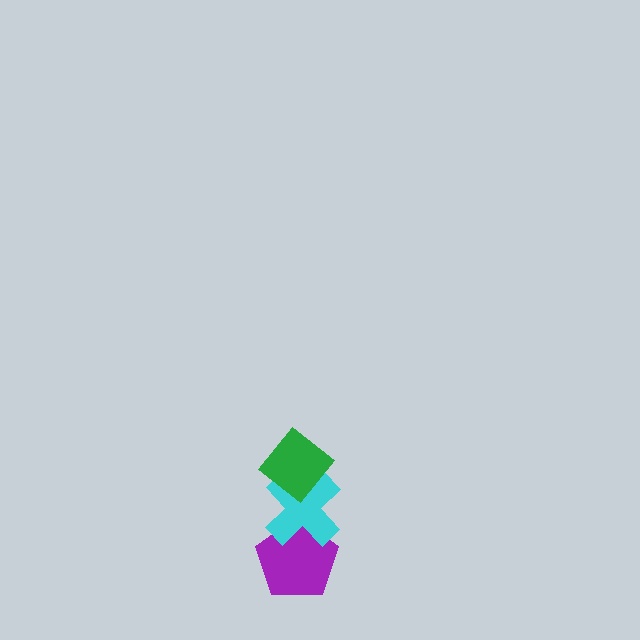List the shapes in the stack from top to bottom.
From top to bottom: the green diamond, the cyan cross, the purple pentagon.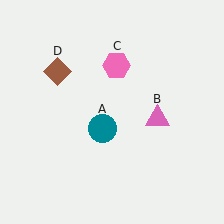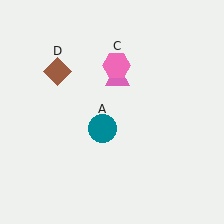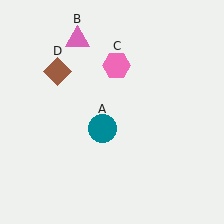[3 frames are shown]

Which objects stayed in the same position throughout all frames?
Teal circle (object A) and pink hexagon (object C) and brown diamond (object D) remained stationary.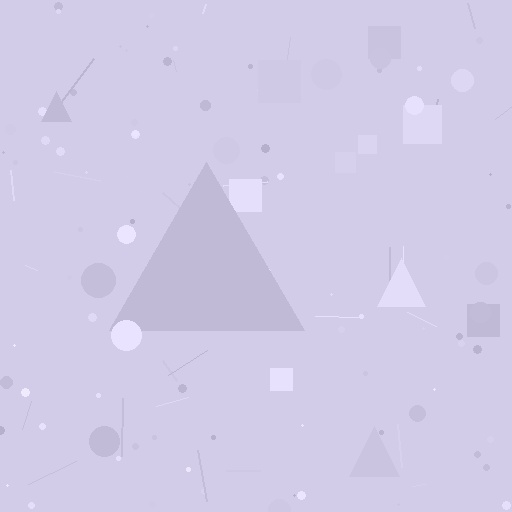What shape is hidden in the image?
A triangle is hidden in the image.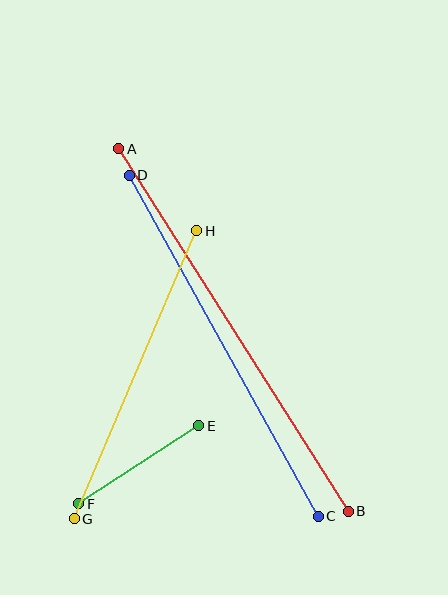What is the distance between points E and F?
The distance is approximately 143 pixels.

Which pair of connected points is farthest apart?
Points A and B are farthest apart.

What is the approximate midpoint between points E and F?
The midpoint is at approximately (139, 465) pixels.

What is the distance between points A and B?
The distance is approximately 429 pixels.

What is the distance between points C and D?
The distance is approximately 390 pixels.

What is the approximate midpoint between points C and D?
The midpoint is at approximately (224, 346) pixels.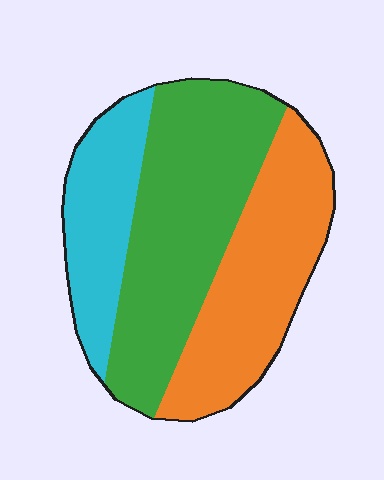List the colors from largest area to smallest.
From largest to smallest: green, orange, cyan.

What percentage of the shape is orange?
Orange covers 35% of the shape.